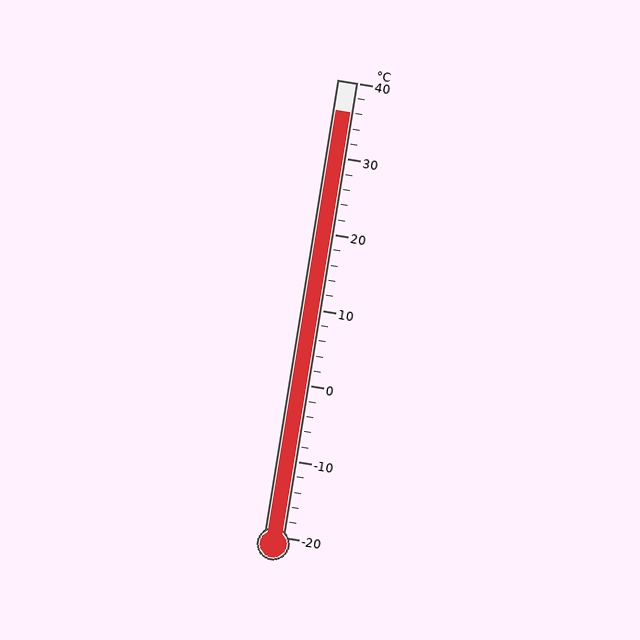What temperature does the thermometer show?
The thermometer shows approximately 36°C.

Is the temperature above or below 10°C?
The temperature is above 10°C.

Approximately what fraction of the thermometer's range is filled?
The thermometer is filled to approximately 95% of its range.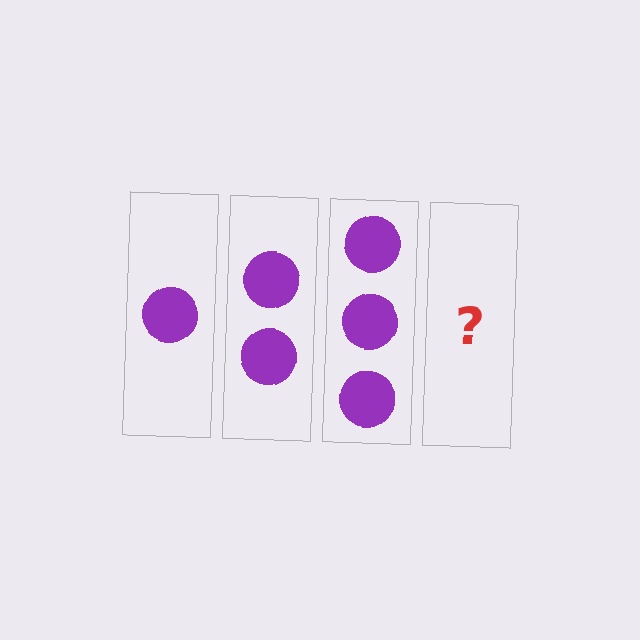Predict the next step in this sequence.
The next step is 4 circles.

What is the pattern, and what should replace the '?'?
The pattern is that each step adds one more circle. The '?' should be 4 circles.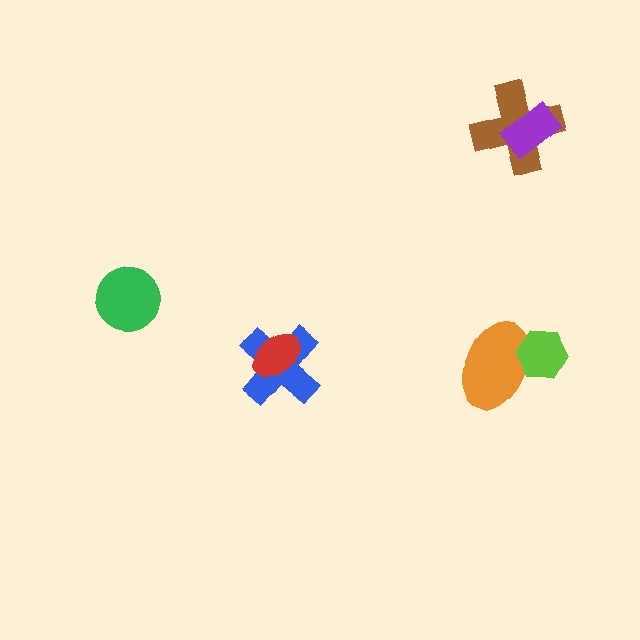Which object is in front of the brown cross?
The purple rectangle is in front of the brown cross.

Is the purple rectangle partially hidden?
No, no other shape covers it.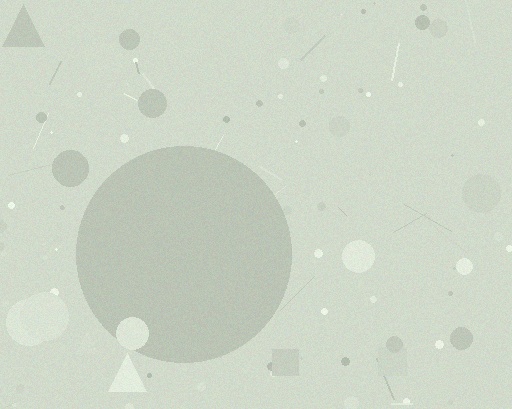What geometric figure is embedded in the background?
A circle is embedded in the background.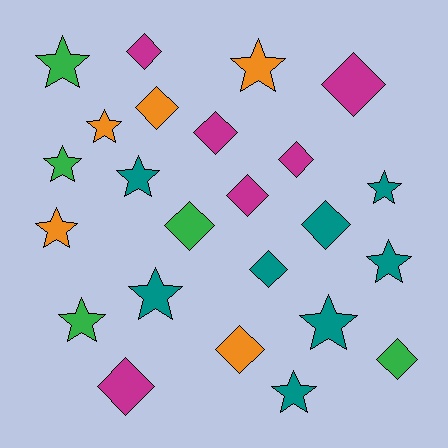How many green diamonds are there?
There are 2 green diamonds.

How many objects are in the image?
There are 24 objects.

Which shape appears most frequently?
Star, with 12 objects.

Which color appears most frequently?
Teal, with 8 objects.